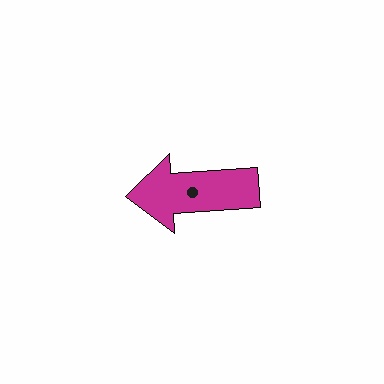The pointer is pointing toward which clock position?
Roughly 9 o'clock.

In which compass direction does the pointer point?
West.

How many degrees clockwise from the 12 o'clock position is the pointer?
Approximately 266 degrees.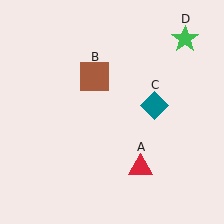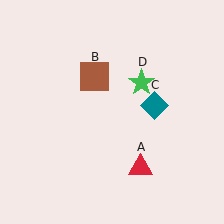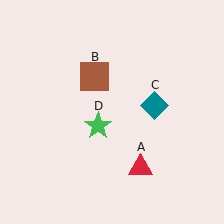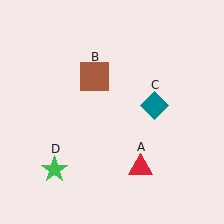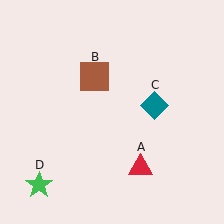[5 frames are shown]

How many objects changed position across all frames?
1 object changed position: green star (object D).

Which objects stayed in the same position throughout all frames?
Red triangle (object A) and brown square (object B) and teal diamond (object C) remained stationary.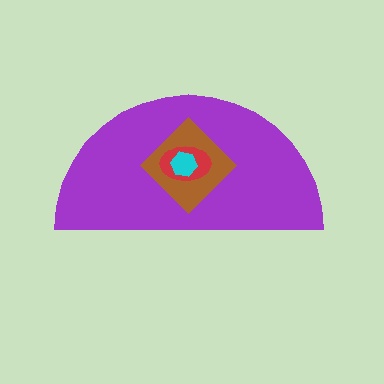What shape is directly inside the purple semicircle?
The brown diamond.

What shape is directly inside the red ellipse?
The cyan hexagon.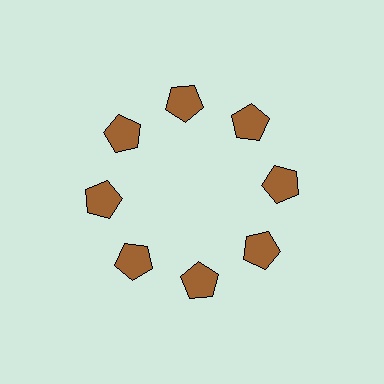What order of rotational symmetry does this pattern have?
This pattern has 8-fold rotational symmetry.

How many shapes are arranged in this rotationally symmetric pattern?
There are 8 shapes, arranged in 8 groups of 1.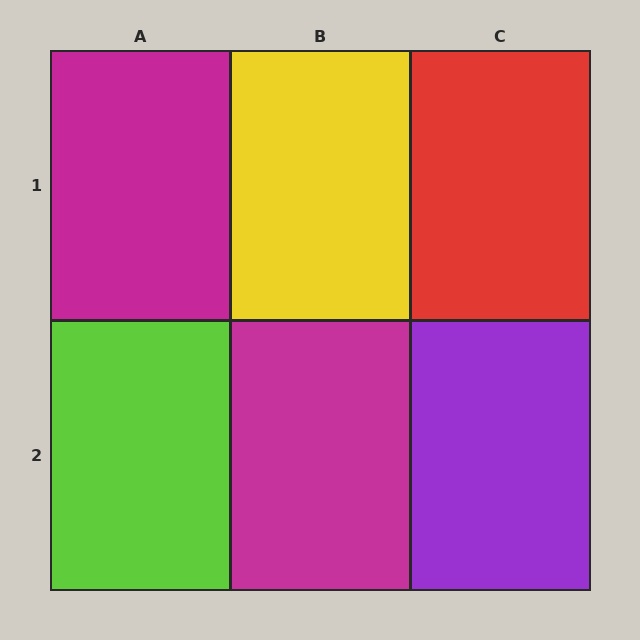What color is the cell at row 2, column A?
Lime.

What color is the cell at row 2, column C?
Purple.